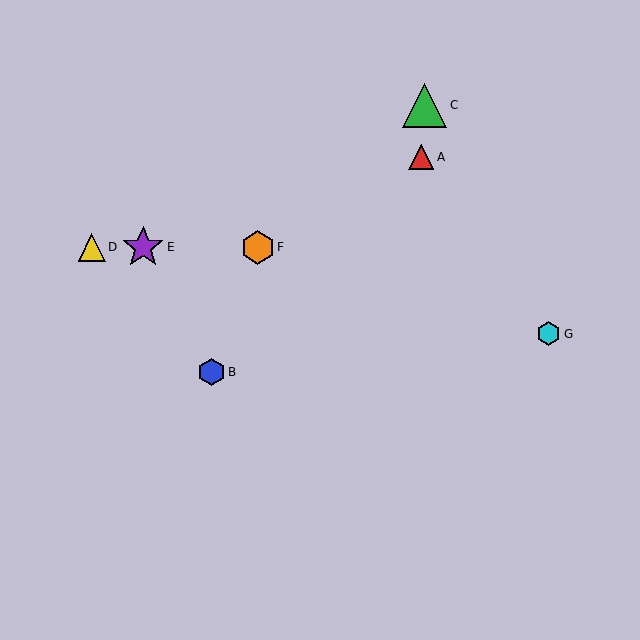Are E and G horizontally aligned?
No, E is at y≈247 and G is at y≈334.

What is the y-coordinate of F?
Object F is at y≈247.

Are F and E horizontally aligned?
Yes, both are at y≈247.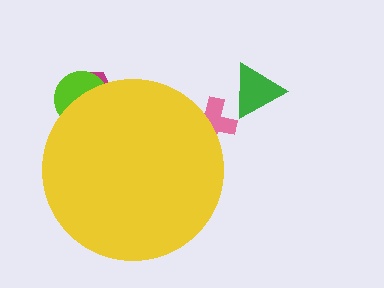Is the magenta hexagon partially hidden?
Yes, the magenta hexagon is partially hidden behind the yellow circle.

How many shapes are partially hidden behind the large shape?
3 shapes are partially hidden.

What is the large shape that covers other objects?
A yellow circle.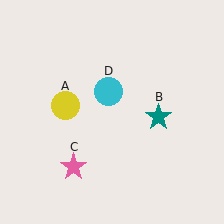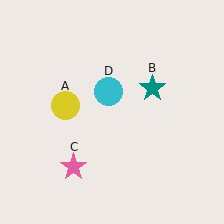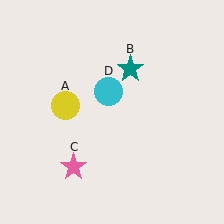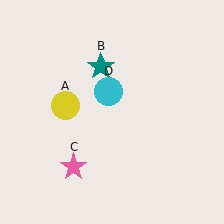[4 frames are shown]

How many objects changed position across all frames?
1 object changed position: teal star (object B).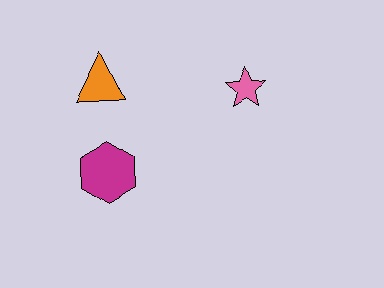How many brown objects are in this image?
There are no brown objects.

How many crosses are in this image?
There are no crosses.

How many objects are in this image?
There are 3 objects.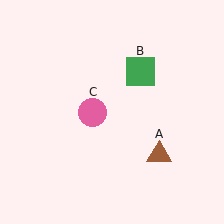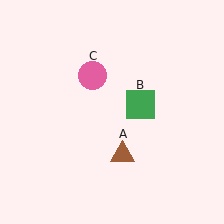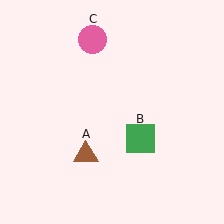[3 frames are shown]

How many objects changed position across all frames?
3 objects changed position: brown triangle (object A), green square (object B), pink circle (object C).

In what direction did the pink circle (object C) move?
The pink circle (object C) moved up.